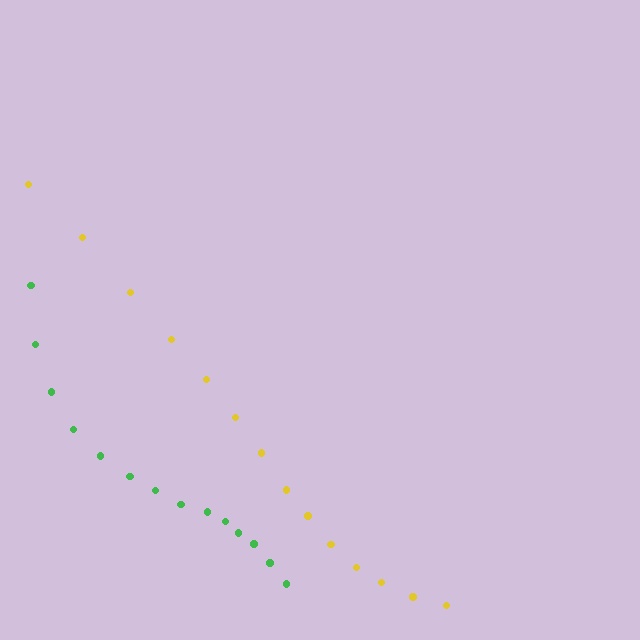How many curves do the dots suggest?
There are 2 distinct paths.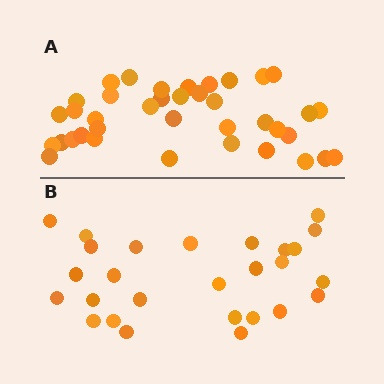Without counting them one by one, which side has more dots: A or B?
Region A (the top region) has more dots.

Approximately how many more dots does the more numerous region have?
Region A has roughly 12 or so more dots than region B.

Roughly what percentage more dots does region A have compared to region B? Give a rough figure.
About 40% more.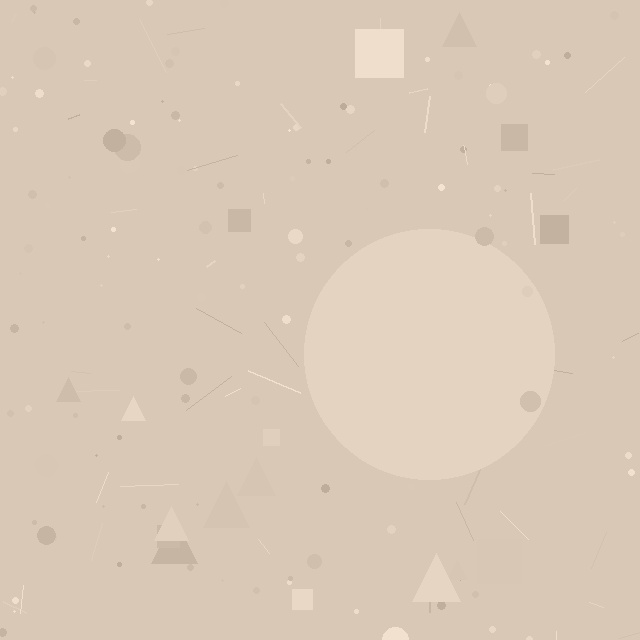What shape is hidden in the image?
A circle is hidden in the image.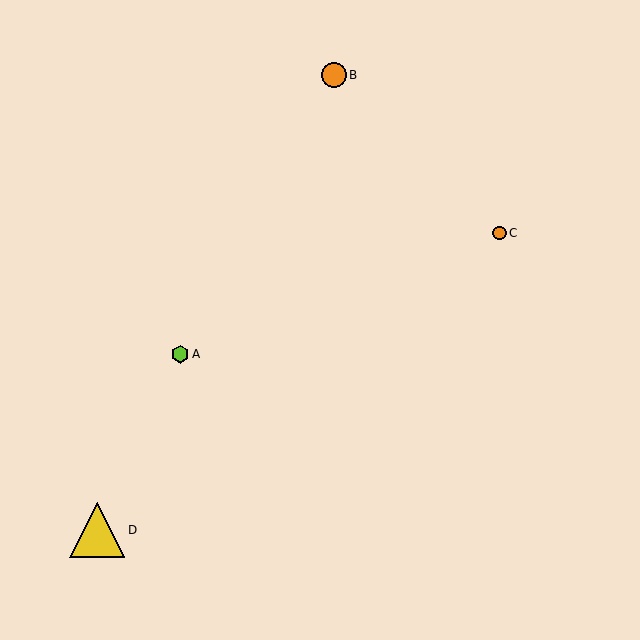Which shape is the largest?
The yellow triangle (labeled D) is the largest.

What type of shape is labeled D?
Shape D is a yellow triangle.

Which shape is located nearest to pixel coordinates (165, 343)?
The lime hexagon (labeled A) at (180, 354) is nearest to that location.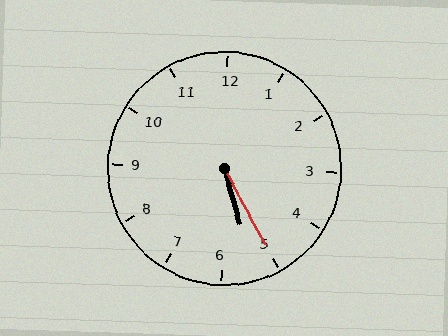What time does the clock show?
5:25.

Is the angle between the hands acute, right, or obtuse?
It is acute.